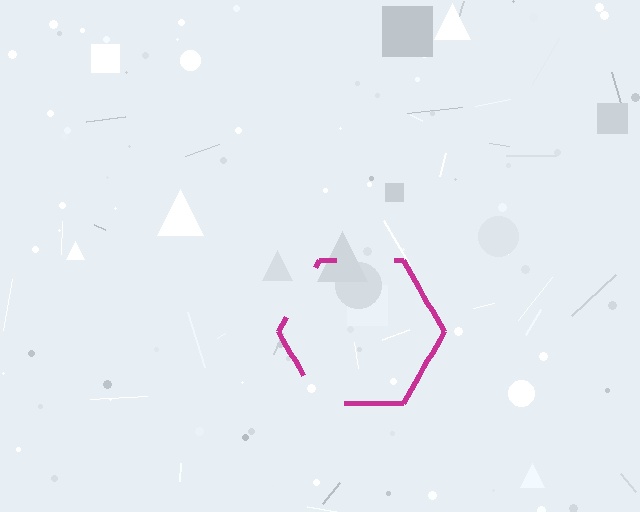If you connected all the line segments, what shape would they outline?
They would outline a hexagon.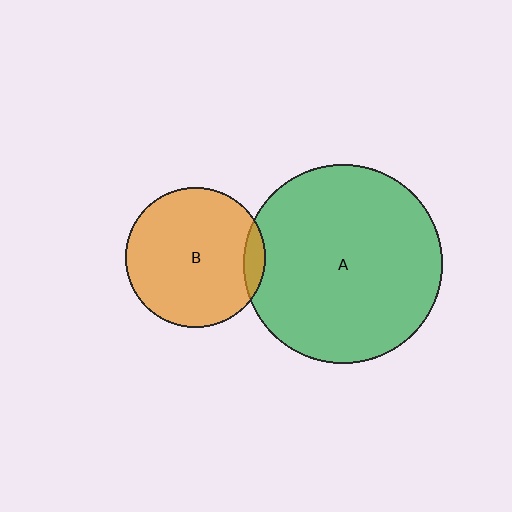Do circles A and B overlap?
Yes.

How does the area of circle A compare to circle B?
Approximately 2.0 times.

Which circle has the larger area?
Circle A (green).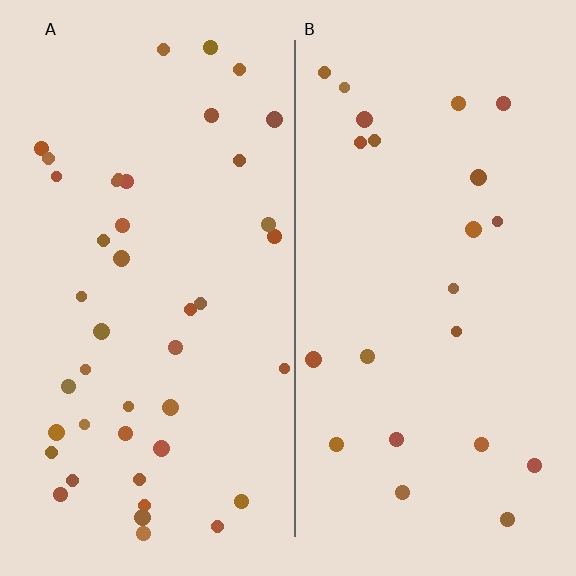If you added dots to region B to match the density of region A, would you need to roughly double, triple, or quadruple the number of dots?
Approximately double.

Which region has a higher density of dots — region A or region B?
A (the left).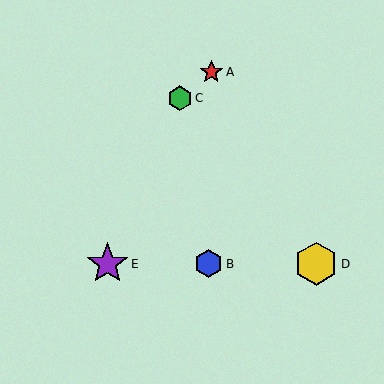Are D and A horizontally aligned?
No, D is at y≈264 and A is at y≈72.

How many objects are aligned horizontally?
3 objects (B, D, E) are aligned horizontally.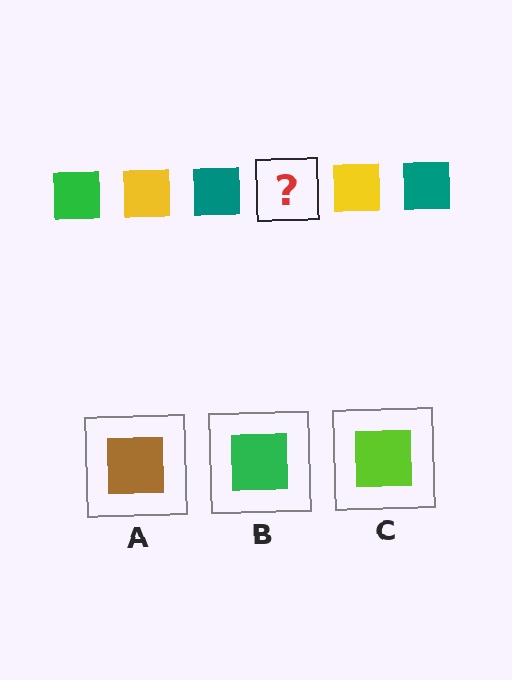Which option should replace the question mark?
Option B.